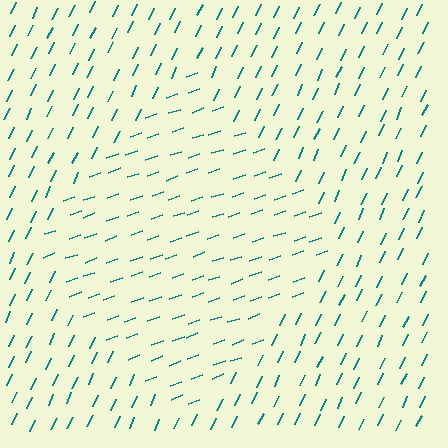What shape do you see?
I see a diamond.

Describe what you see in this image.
The image is filled with small teal line segments. A diamond region in the image has lines oriented differently from the surrounding lines, creating a visible texture boundary.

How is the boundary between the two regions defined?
The boundary is defined purely by a change in line orientation (approximately 45 degrees difference). All lines are the same color and thickness.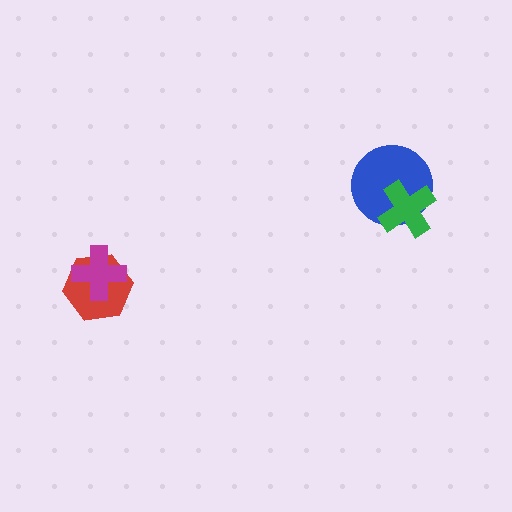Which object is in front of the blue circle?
The green cross is in front of the blue circle.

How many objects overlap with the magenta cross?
1 object overlaps with the magenta cross.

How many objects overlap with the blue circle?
1 object overlaps with the blue circle.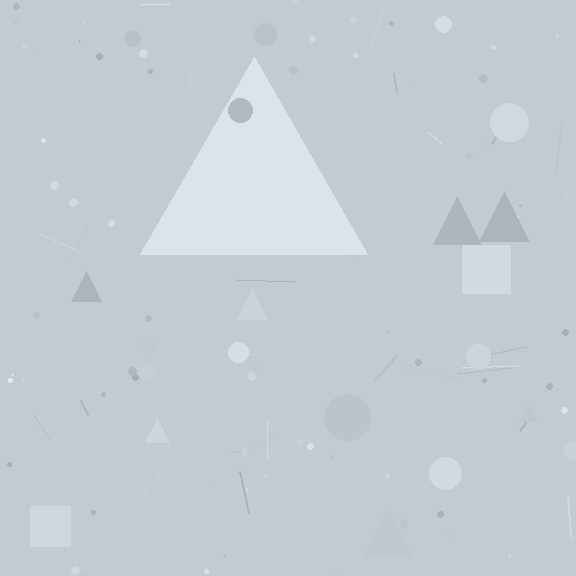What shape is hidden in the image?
A triangle is hidden in the image.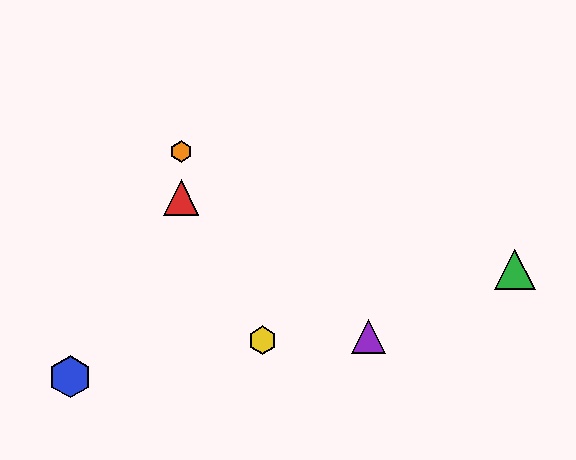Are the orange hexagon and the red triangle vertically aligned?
Yes, both are at x≈181.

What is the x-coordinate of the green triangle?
The green triangle is at x≈515.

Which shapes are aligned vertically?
The red triangle, the orange hexagon are aligned vertically.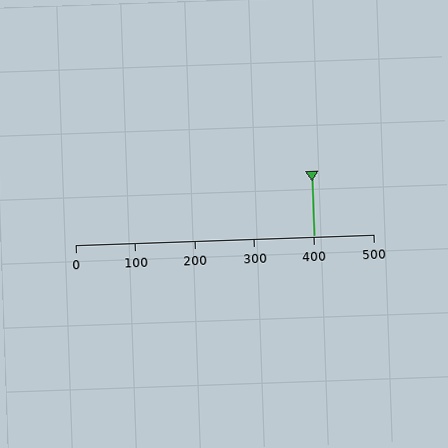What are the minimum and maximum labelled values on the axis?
The axis runs from 0 to 500.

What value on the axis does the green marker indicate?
The marker indicates approximately 400.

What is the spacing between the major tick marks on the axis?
The major ticks are spaced 100 apart.